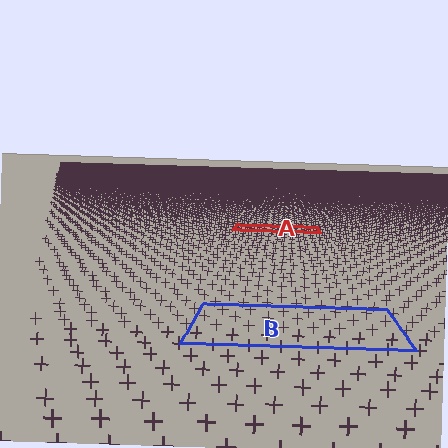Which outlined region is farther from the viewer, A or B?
Region A is farther from the viewer — the texture elements inside it appear smaller and more densely packed.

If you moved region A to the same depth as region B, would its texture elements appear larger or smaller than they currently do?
They would appear larger. At a closer depth, the same texture elements are projected at a bigger on-screen size.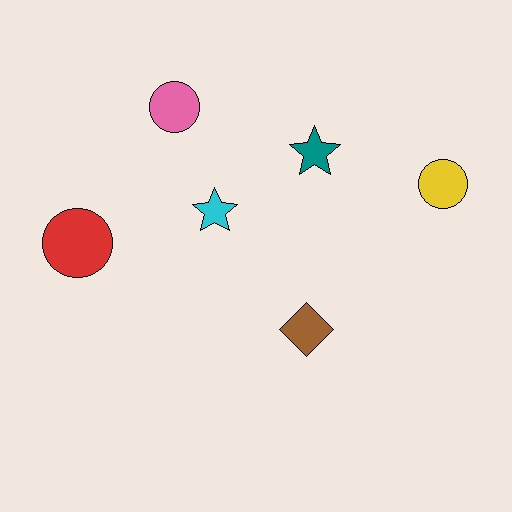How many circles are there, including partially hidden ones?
There are 3 circles.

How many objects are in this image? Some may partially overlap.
There are 6 objects.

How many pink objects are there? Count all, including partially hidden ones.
There is 1 pink object.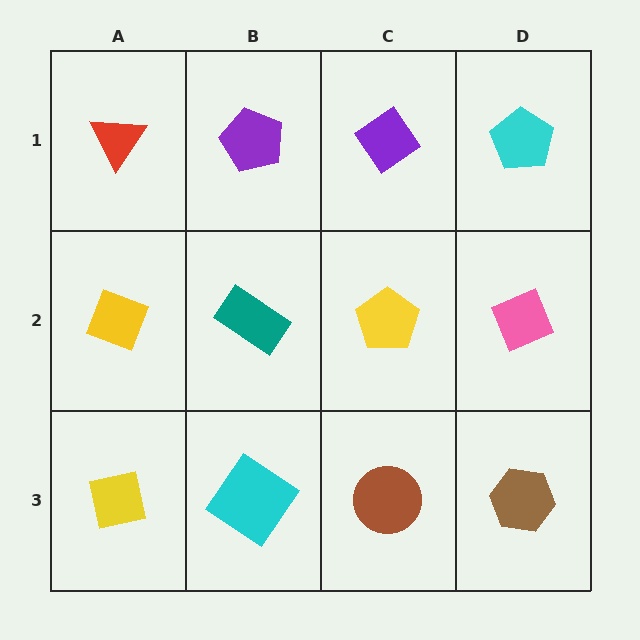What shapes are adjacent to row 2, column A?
A red triangle (row 1, column A), a yellow square (row 3, column A), a teal rectangle (row 2, column B).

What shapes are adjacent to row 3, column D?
A pink diamond (row 2, column D), a brown circle (row 3, column C).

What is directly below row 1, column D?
A pink diamond.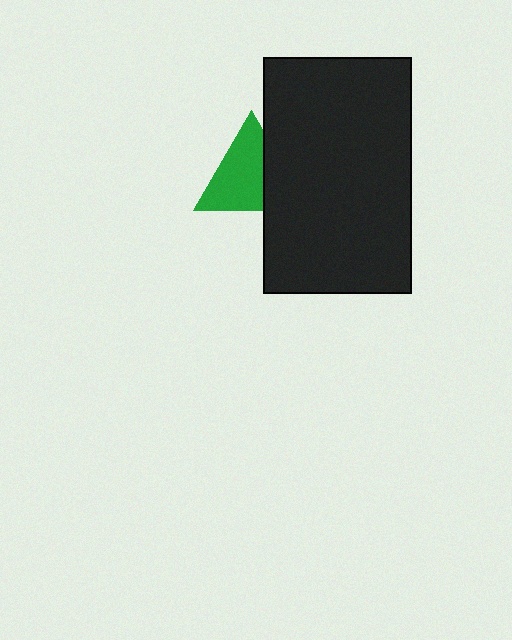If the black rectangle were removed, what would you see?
You would see the complete green triangle.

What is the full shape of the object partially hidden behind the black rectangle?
The partially hidden object is a green triangle.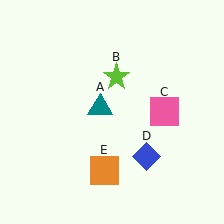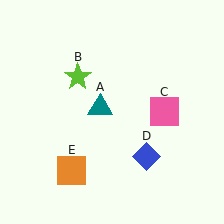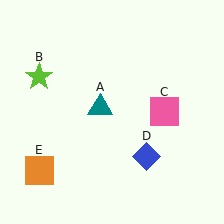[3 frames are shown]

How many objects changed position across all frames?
2 objects changed position: lime star (object B), orange square (object E).